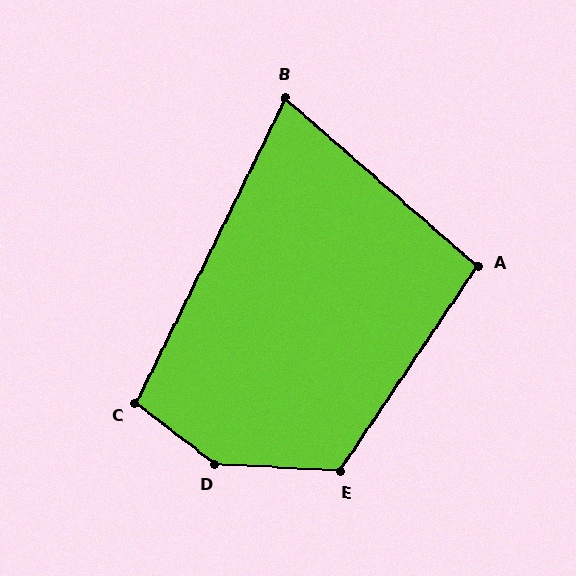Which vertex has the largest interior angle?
D, at approximately 146 degrees.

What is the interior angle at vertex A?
Approximately 97 degrees (obtuse).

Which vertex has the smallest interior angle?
B, at approximately 75 degrees.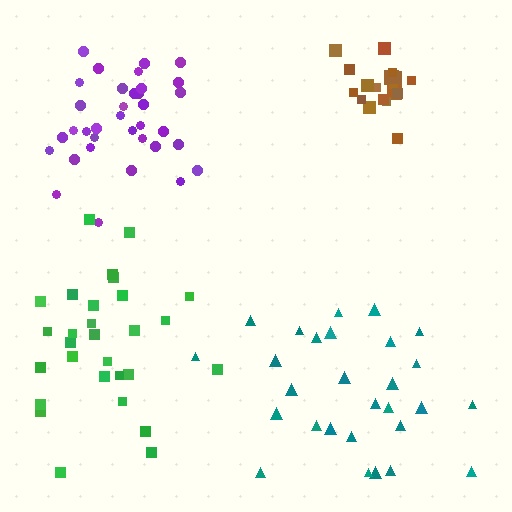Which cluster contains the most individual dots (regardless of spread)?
Purple (35).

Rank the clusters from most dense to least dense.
brown, purple, green, teal.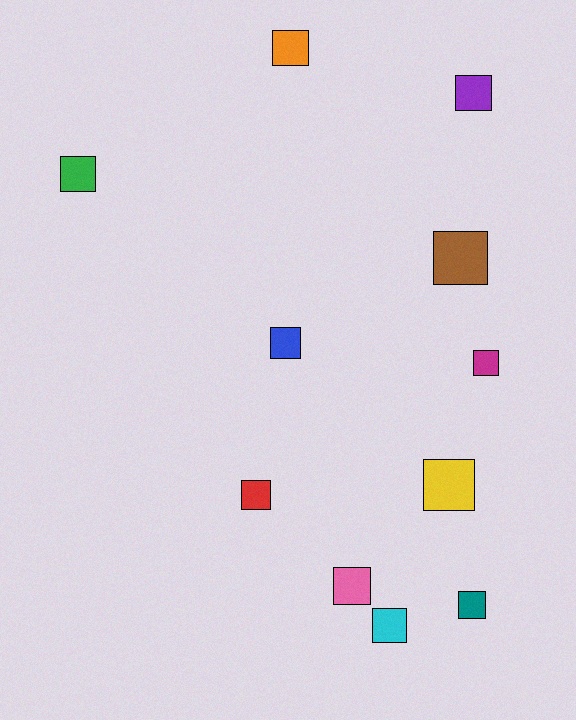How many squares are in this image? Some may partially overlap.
There are 11 squares.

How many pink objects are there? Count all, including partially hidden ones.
There is 1 pink object.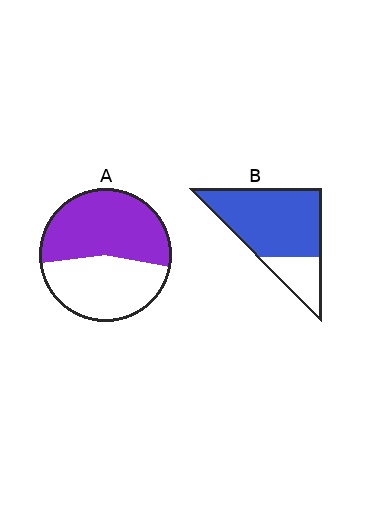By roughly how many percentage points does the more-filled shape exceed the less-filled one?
By roughly 20 percentage points (B over A).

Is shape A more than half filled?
Yes.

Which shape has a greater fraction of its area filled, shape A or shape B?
Shape B.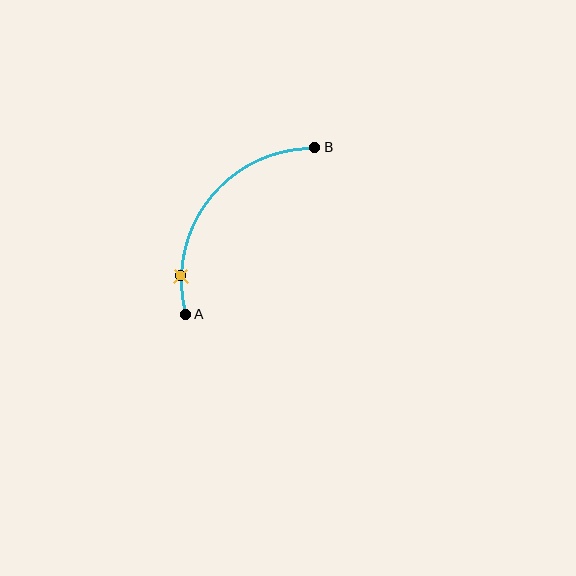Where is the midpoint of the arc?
The arc midpoint is the point on the curve farthest from the straight line joining A and B. It sits above and to the left of that line.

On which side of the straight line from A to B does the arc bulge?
The arc bulges above and to the left of the straight line connecting A and B.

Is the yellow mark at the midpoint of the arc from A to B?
No. The yellow mark lies on the arc but is closer to endpoint A. The arc midpoint would be at the point on the curve equidistant along the arc from both A and B.